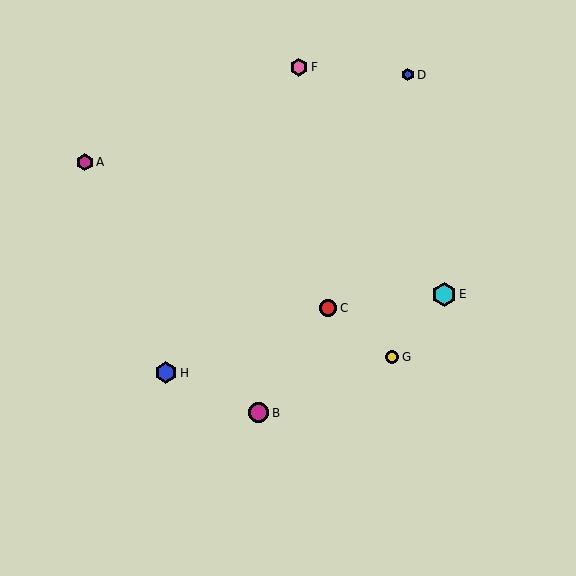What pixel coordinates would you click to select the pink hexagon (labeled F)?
Click at (299, 67) to select the pink hexagon F.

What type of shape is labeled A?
Shape A is a magenta hexagon.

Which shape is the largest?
The cyan hexagon (labeled E) is the largest.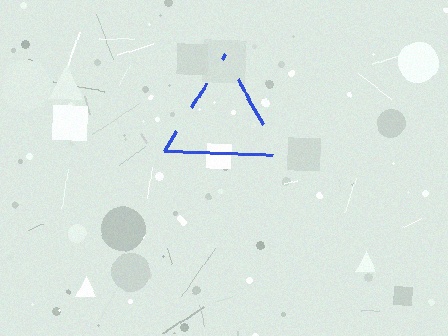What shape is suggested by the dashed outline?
The dashed outline suggests a triangle.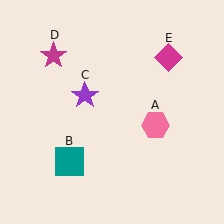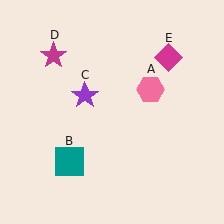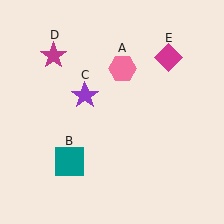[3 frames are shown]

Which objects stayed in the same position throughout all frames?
Teal square (object B) and purple star (object C) and magenta star (object D) and magenta diamond (object E) remained stationary.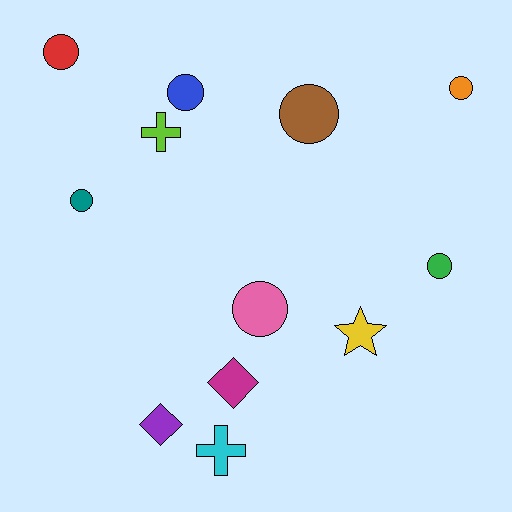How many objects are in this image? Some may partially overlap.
There are 12 objects.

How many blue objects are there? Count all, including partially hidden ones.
There is 1 blue object.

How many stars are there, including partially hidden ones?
There is 1 star.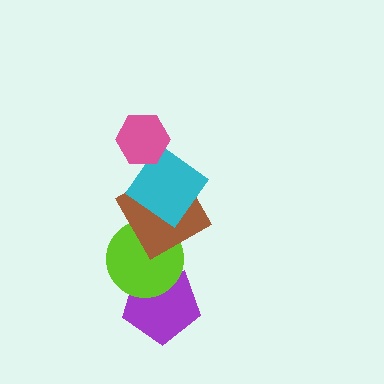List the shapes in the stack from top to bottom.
From top to bottom: the pink hexagon, the cyan diamond, the brown square, the lime circle, the purple pentagon.